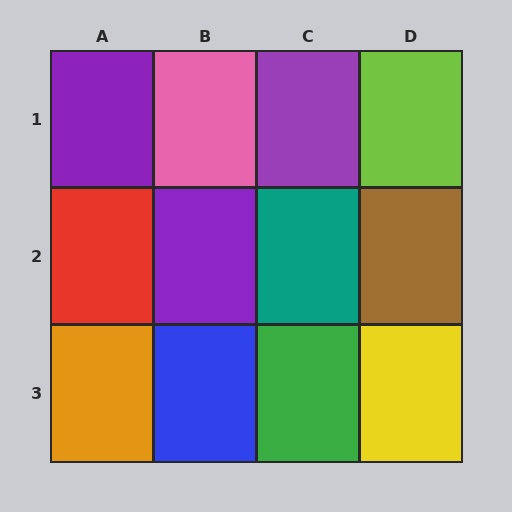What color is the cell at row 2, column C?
Teal.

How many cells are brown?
1 cell is brown.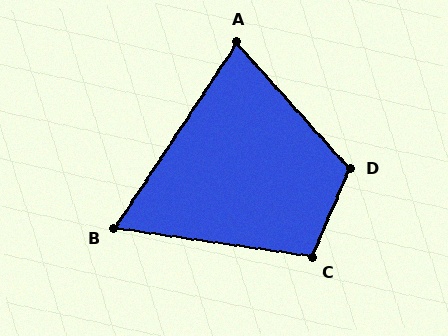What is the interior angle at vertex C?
Approximately 105 degrees (obtuse).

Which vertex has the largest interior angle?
D, at approximately 115 degrees.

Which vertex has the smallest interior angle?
B, at approximately 65 degrees.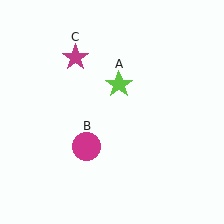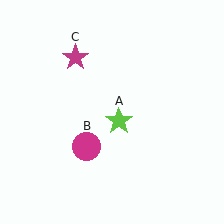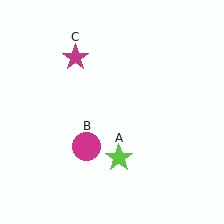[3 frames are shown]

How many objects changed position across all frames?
1 object changed position: lime star (object A).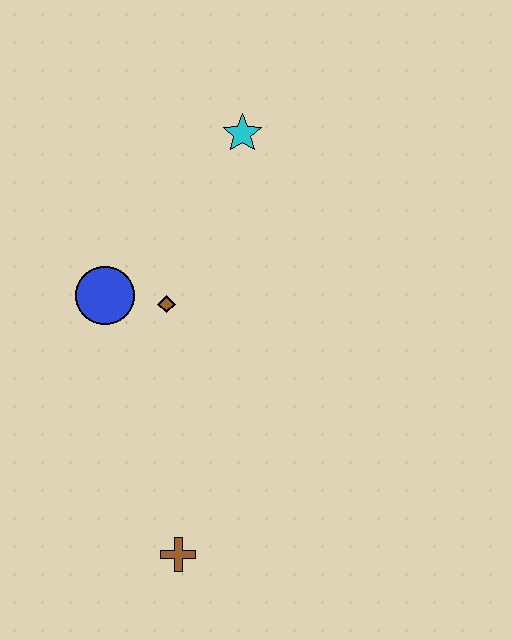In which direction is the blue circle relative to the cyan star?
The blue circle is below the cyan star.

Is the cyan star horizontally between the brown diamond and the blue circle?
No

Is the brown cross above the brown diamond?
No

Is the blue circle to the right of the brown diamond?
No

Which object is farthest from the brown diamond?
The brown cross is farthest from the brown diamond.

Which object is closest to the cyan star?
The brown diamond is closest to the cyan star.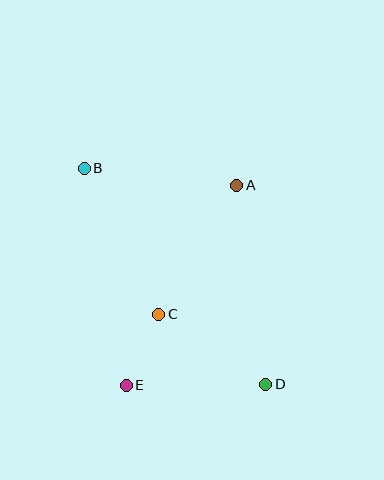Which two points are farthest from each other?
Points B and D are farthest from each other.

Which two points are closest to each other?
Points C and E are closest to each other.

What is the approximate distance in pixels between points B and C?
The distance between B and C is approximately 164 pixels.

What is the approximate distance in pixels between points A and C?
The distance between A and C is approximately 151 pixels.